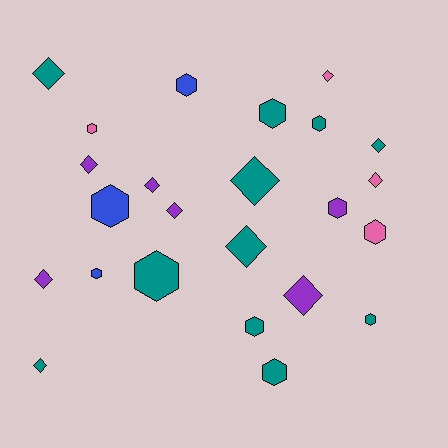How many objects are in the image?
There are 24 objects.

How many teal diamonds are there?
There are 5 teal diamonds.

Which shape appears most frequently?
Diamond, with 12 objects.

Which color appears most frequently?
Teal, with 11 objects.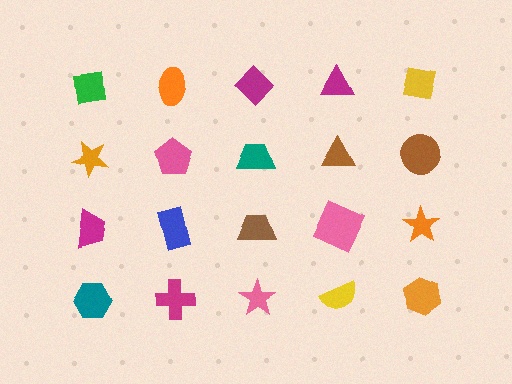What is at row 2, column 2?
A pink pentagon.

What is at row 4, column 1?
A teal hexagon.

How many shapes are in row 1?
5 shapes.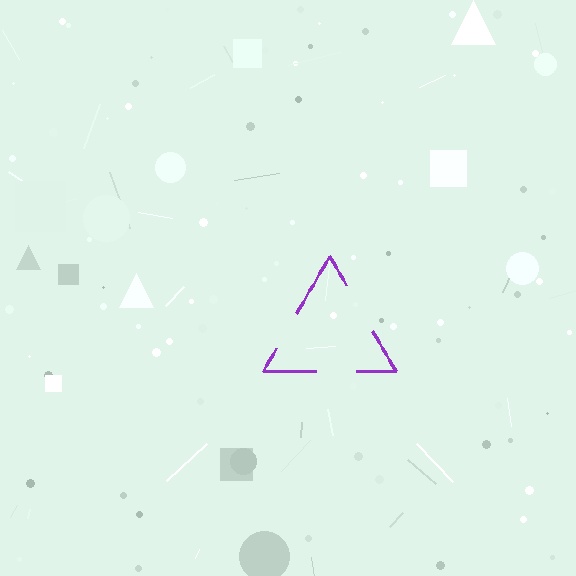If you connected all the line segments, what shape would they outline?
They would outline a triangle.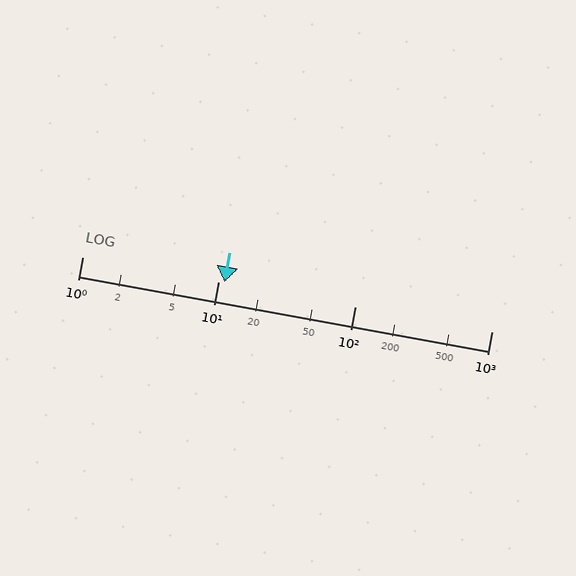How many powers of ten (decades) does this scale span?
The scale spans 3 decades, from 1 to 1000.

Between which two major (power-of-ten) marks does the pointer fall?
The pointer is between 10 and 100.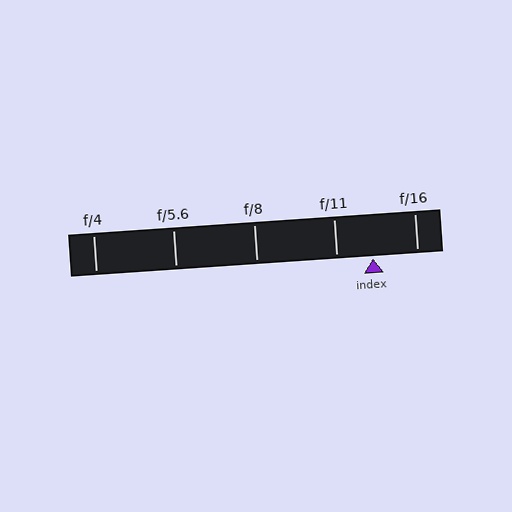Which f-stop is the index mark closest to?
The index mark is closest to f/11.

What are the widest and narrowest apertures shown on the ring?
The widest aperture shown is f/4 and the narrowest is f/16.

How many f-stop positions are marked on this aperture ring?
There are 5 f-stop positions marked.